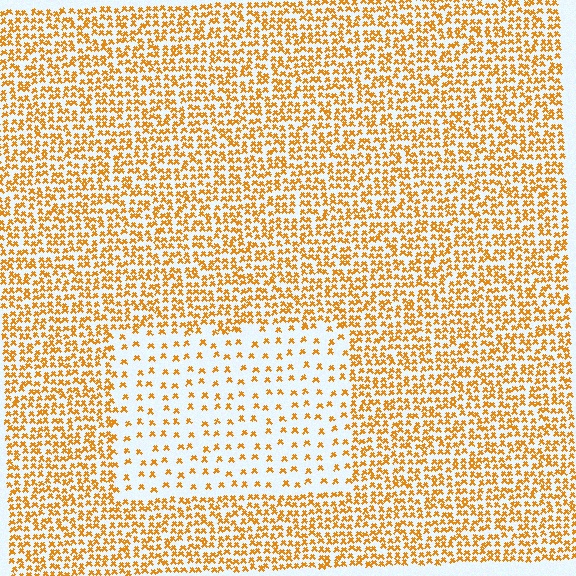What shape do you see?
I see a rectangle.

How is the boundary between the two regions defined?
The boundary is defined by a change in element density (approximately 2.8x ratio). All elements are the same color, size, and shape.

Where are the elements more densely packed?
The elements are more densely packed outside the rectangle boundary.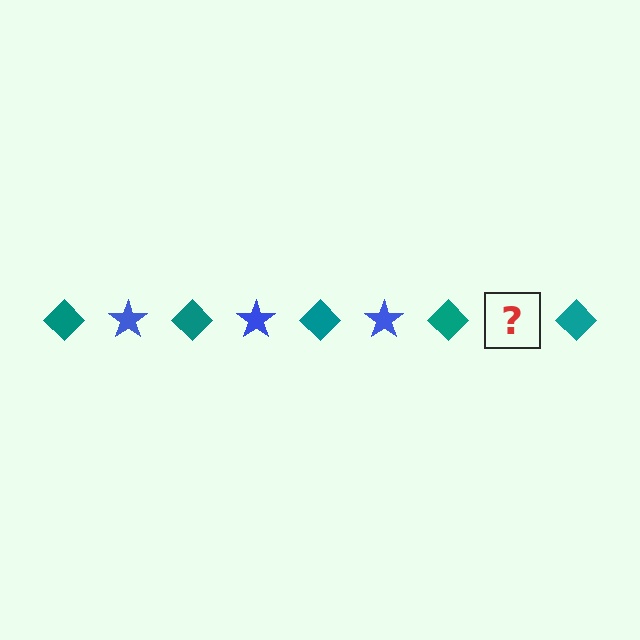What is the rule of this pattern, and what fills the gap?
The rule is that the pattern alternates between teal diamond and blue star. The gap should be filled with a blue star.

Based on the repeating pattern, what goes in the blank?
The blank should be a blue star.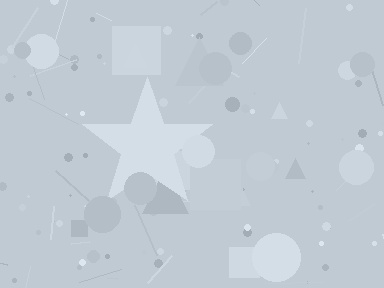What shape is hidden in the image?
A star is hidden in the image.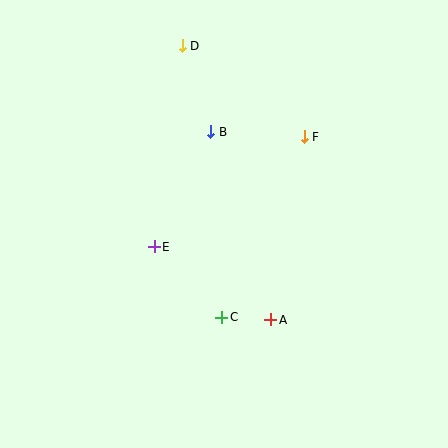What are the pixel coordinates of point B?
Point B is at (211, 132).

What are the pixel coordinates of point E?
Point E is at (154, 247).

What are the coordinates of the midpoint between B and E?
The midpoint between B and E is at (183, 189).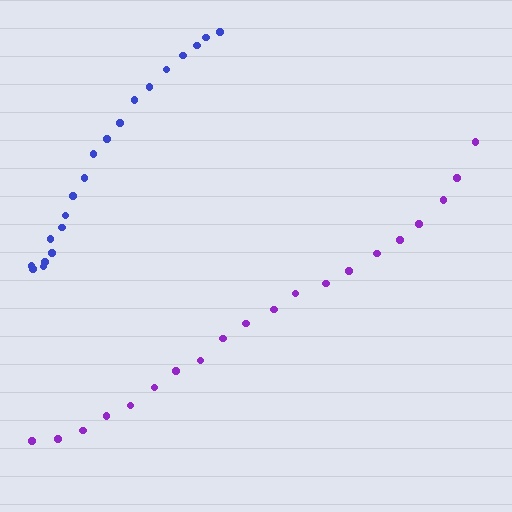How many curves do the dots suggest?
There are 2 distinct paths.